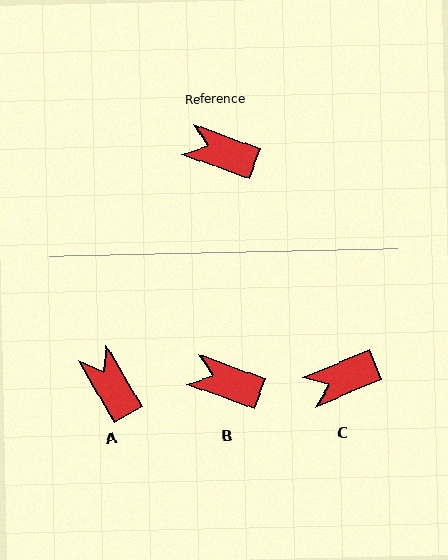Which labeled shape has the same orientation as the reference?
B.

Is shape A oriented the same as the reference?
No, it is off by about 40 degrees.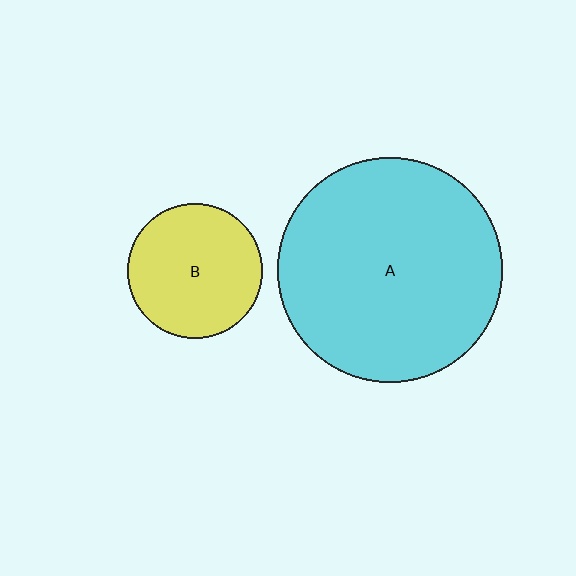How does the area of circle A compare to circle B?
Approximately 2.8 times.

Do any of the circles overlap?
No, none of the circles overlap.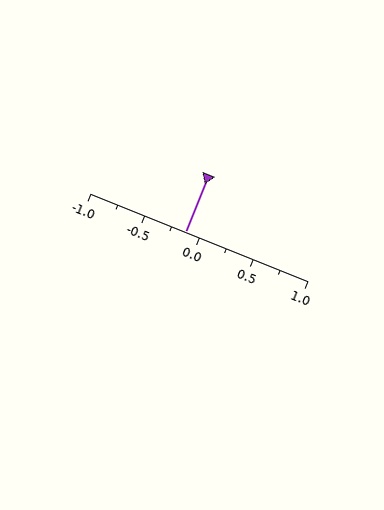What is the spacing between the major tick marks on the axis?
The major ticks are spaced 0.5 apart.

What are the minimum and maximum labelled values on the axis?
The axis runs from -1.0 to 1.0.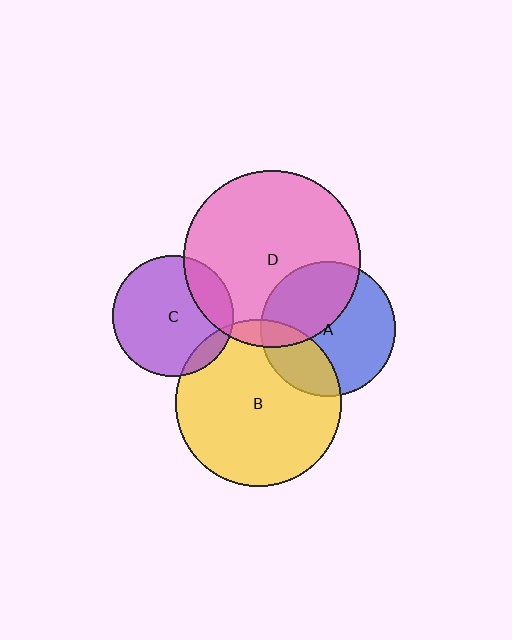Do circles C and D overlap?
Yes.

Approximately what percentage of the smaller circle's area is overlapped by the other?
Approximately 20%.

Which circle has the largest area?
Circle D (pink).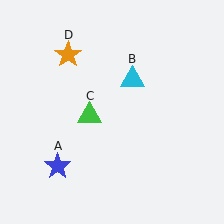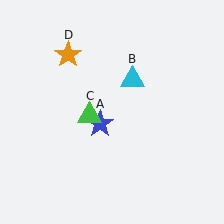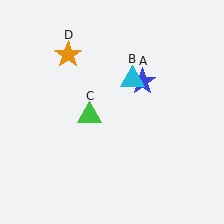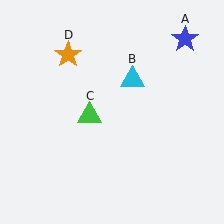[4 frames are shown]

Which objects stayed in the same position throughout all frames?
Cyan triangle (object B) and green triangle (object C) and orange star (object D) remained stationary.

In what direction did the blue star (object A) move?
The blue star (object A) moved up and to the right.